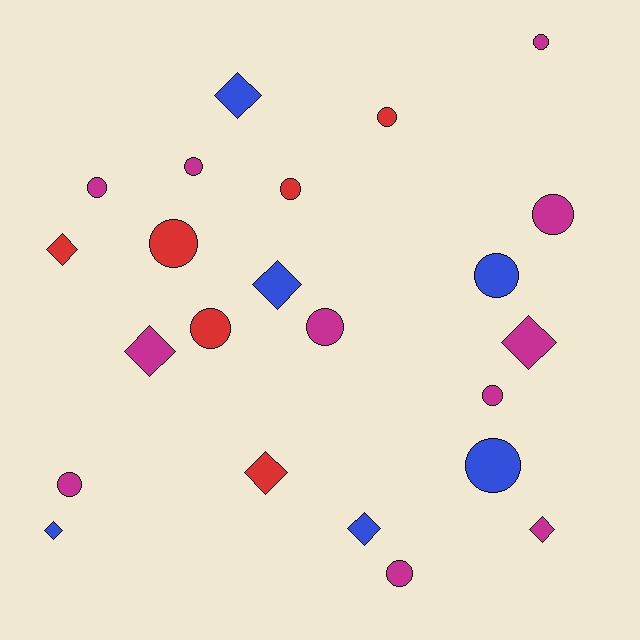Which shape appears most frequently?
Circle, with 14 objects.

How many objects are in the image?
There are 23 objects.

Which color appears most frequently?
Magenta, with 11 objects.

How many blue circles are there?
There are 2 blue circles.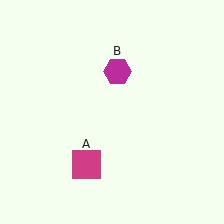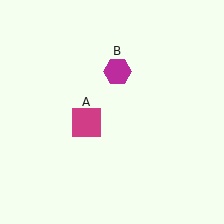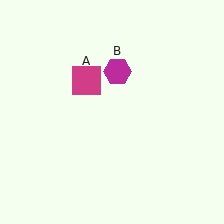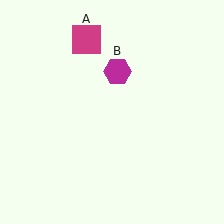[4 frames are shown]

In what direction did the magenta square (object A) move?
The magenta square (object A) moved up.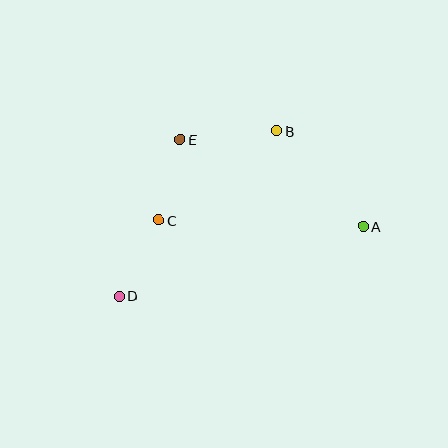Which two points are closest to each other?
Points C and E are closest to each other.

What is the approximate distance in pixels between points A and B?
The distance between A and B is approximately 129 pixels.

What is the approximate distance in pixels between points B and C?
The distance between B and C is approximately 148 pixels.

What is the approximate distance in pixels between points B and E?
The distance between B and E is approximately 97 pixels.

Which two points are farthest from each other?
Points A and D are farthest from each other.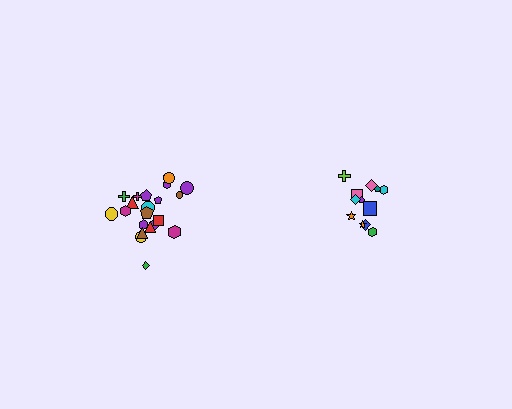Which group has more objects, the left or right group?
The left group.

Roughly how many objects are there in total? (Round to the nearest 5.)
Roughly 35 objects in total.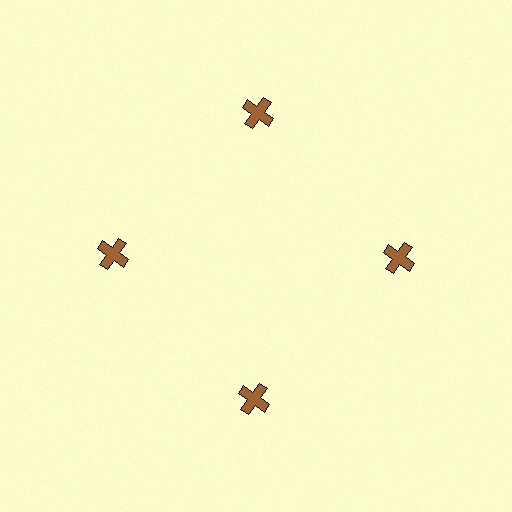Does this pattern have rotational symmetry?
Yes, this pattern has 4-fold rotational symmetry. It looks the same after rotating 90 degrees around the center.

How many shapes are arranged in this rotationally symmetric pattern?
There are 4 shapes, arranged in 4 groups of 1.